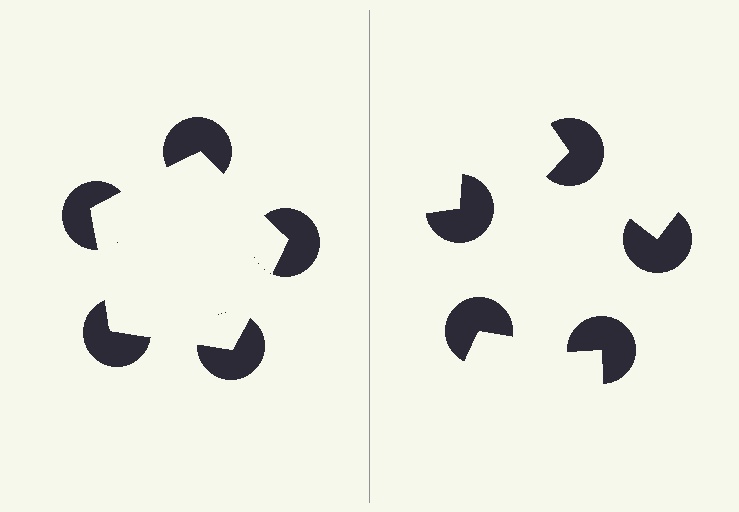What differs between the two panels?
The pac-man discs are positioned identically on both sides; only the wedge orientations differ. On the left they align to a pentagon; on the right they are misaligned.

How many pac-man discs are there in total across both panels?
10 — 5 on each side.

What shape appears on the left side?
An illusory pentagon.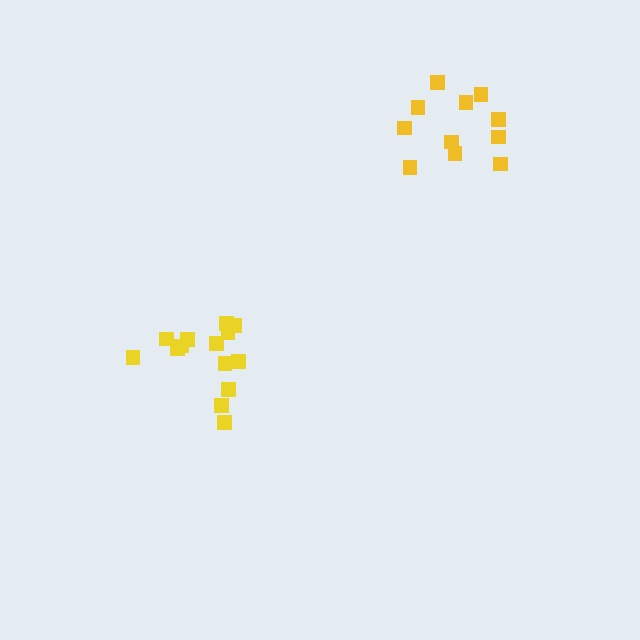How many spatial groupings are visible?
There are 2 spatial groupings.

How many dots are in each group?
Group 1: 11 dots, Group 2: 14 dots (25 total).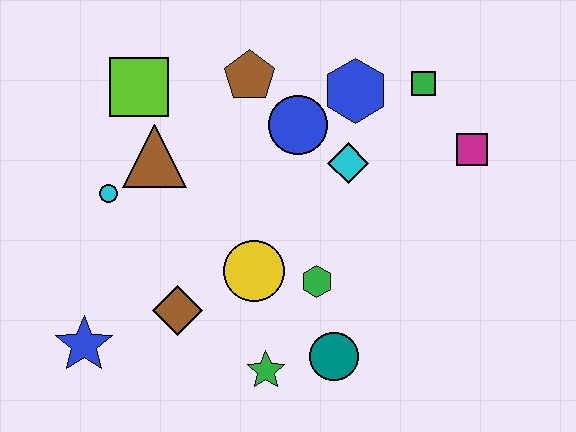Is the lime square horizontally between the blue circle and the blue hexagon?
No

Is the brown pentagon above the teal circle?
Yes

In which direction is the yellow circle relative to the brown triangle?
The yellow circle is below the brown triangle.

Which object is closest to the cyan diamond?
The blue circle is closest to the cyan diamond.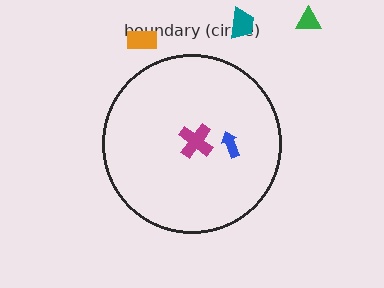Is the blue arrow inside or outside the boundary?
Inside.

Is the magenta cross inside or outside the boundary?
Inside.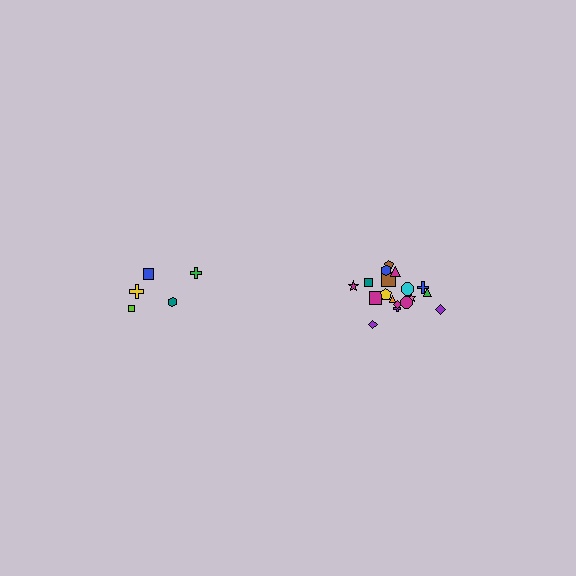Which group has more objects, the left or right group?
The right group.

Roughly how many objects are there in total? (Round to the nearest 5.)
Roughly 25 objects in total.